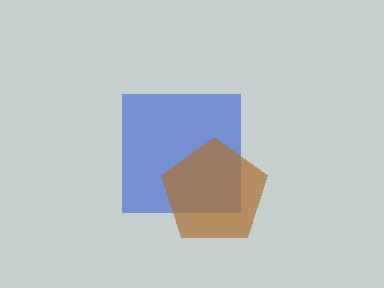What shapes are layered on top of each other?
The layered shapes are: a blue square, a brown pentagon.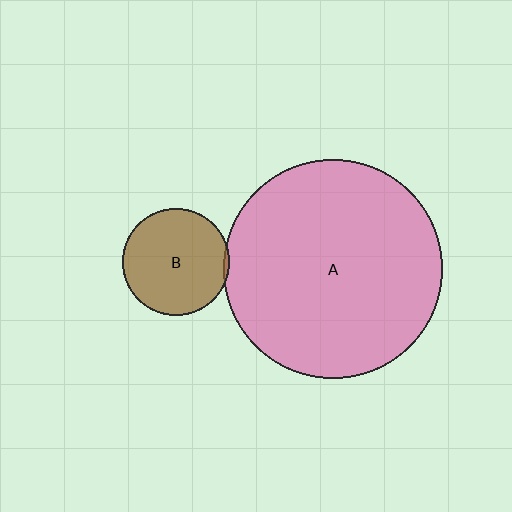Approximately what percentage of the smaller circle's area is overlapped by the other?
Approximately 5%.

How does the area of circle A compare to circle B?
Approximately 4.2 times.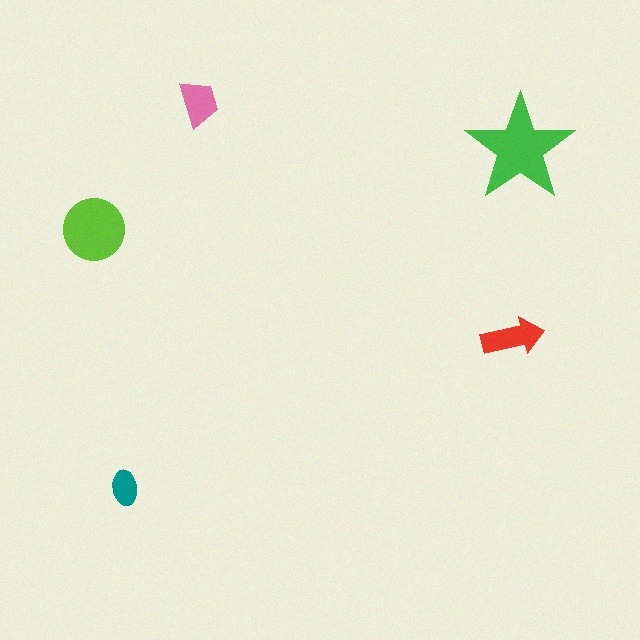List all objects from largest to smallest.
The green star, the lime circle, the red arrow, the pink trapezoid, the teal ellipse.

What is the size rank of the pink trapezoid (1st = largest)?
4th.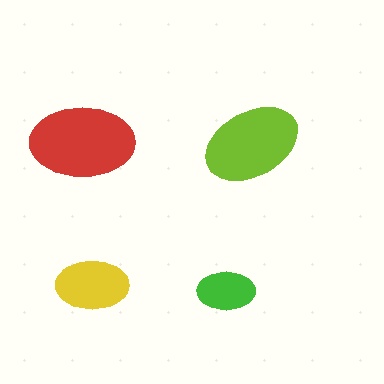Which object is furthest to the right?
The lime ellipse is rightmost.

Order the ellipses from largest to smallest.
the red one, the lime one, the yellow one, the green one.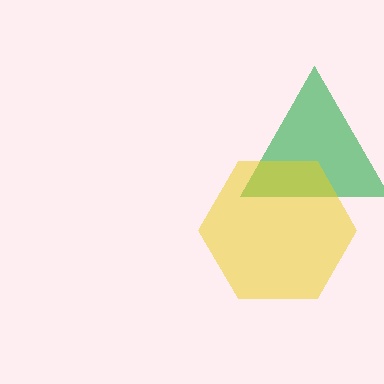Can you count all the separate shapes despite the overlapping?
Yes, there are 2 separate shapes.